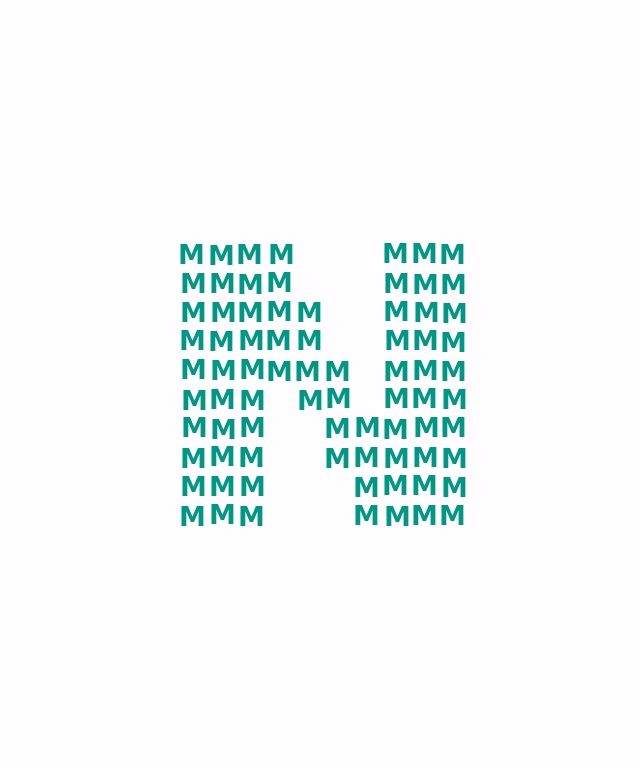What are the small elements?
The small elements are letter M's.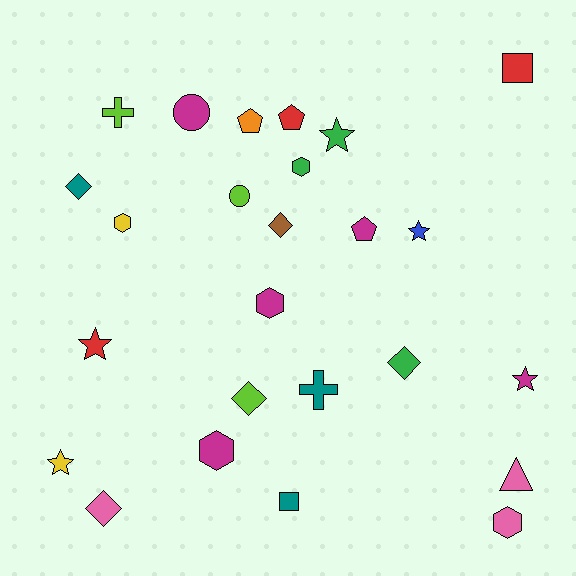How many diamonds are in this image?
There are 5 diamonds.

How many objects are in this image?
There are 25 objects.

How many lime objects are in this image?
There are 3 lime objects.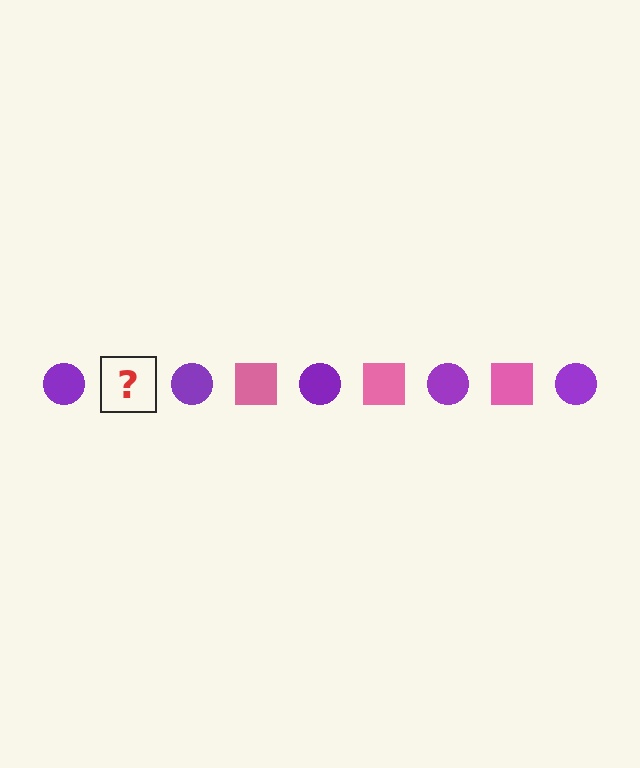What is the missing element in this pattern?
The missing element is a pink square.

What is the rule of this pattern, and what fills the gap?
The rule is that the pattern alternates between purple circle and pink square. The gap should be filled with a pink square.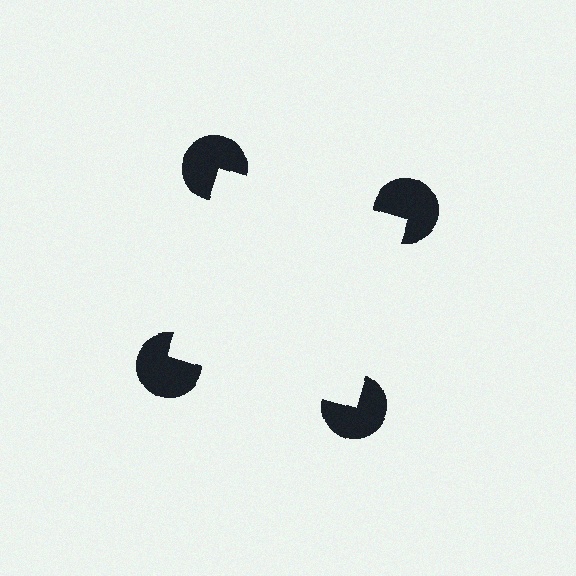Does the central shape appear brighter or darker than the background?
It typically appears slightly brighter than the background, even though no actual brightness change is drawn.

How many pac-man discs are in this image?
There are 4 — one at each vertex of the illusory square.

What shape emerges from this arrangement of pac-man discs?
An illusory square — its edges are inferred from the aligned wedge cuts in the pac-man discs, not physically drawn.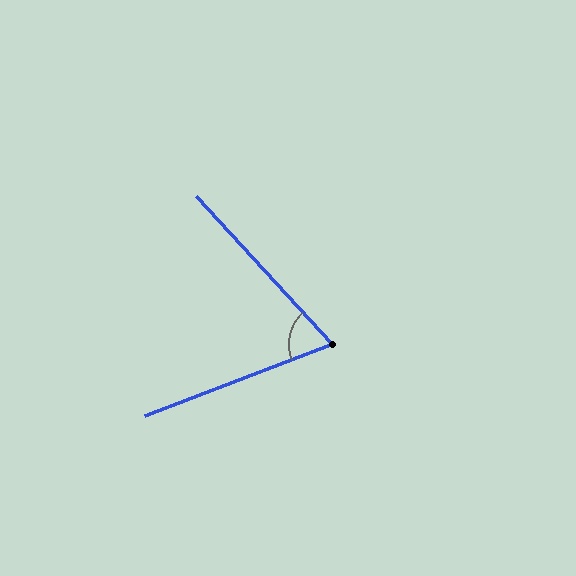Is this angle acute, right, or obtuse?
It is acute.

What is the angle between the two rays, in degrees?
Approximately 69 degrees.